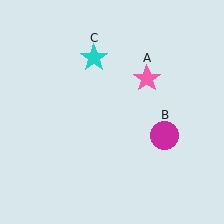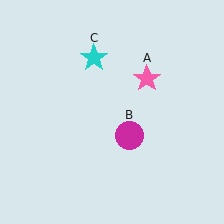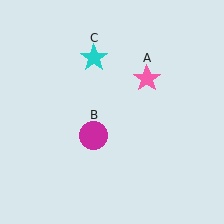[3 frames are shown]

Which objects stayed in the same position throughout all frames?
Pink star (object A) and cyan star (object C) remained stationary.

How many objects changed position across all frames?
1 object changed position: magenta circle (object B).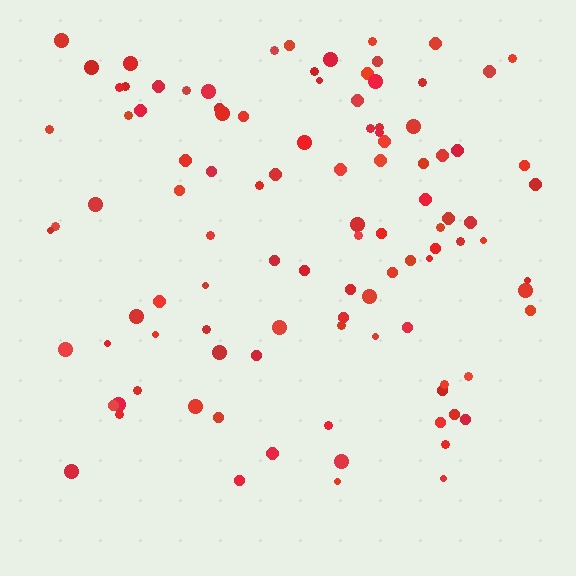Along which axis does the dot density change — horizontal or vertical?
Vertical.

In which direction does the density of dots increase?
From bottom to top, with the top side densest.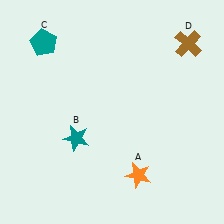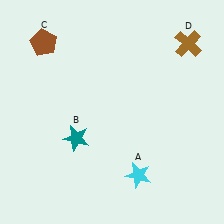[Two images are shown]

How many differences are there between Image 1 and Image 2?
There are 2 differences between the two images.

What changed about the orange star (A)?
In Image 1, A is orange. In Image 2, it changed to cyan.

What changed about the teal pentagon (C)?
In Image 1, C is teal. In Image 2, it changed to brown.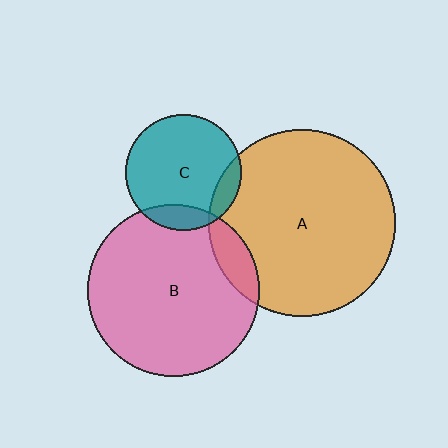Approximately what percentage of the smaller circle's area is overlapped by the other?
Approximately 10%.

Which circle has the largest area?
Circle A (orange).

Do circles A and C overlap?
Yes.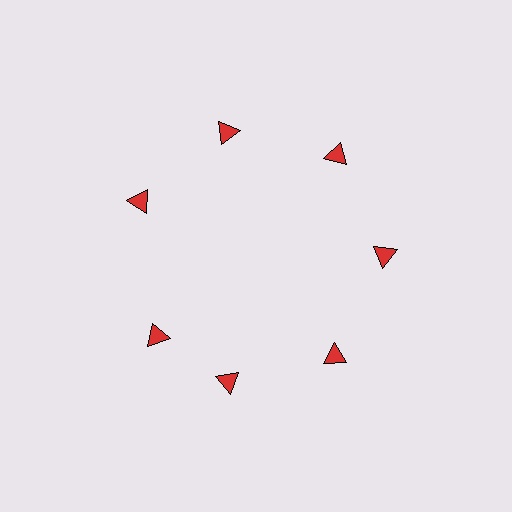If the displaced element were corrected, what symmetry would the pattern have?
It would have 7-fold rotational symmetry — the pattern would map onto itself every 51 degrees.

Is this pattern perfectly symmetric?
No. The 7 red triangles are arranged in a ring, but one element near the 8 o'clock position is rotated out of alignment along the ring, breaking the 7-fold rotational symmetry.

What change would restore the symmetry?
The symmetry would be restored by rotating it back into even spacing with its neighbors so that all 7 triangles sit at equal angles and equal distance from the center.